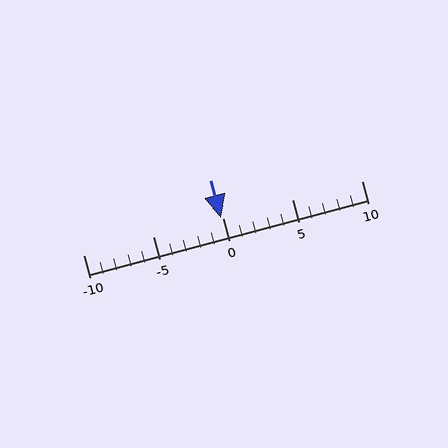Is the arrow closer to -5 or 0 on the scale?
The arrow is closer to 0.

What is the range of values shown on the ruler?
The ruler shows values from -10 to 10.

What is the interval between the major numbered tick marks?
The major tick marks are spaced 5 units apart.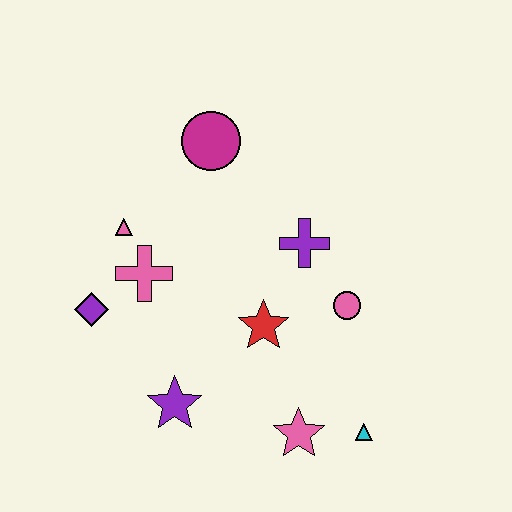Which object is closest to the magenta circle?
The pink triangle is closest to the magenta circle.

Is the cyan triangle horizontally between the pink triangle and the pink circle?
No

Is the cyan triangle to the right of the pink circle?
Yes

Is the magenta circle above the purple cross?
Yes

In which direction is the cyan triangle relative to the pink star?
The cyan triangle is to the right of the pink star.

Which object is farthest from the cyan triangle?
The magenta circle is farthest from the cyan triangle.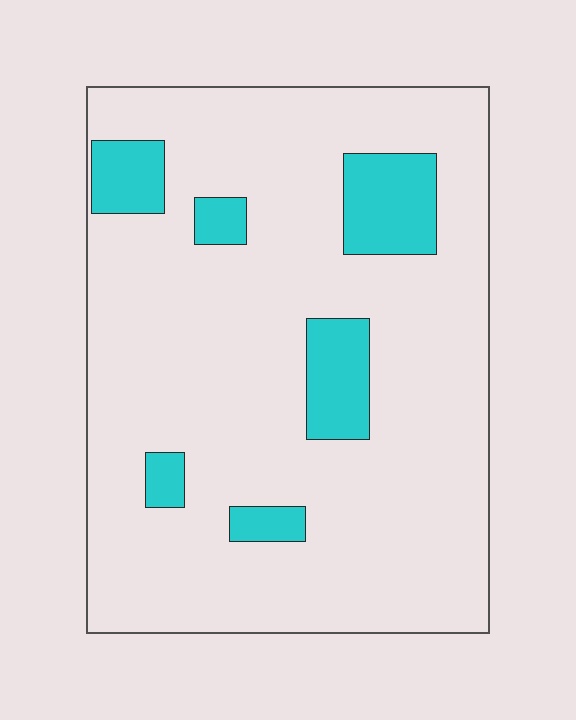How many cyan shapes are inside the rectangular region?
6.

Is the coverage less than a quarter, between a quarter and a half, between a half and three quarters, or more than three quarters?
Less than a quarter.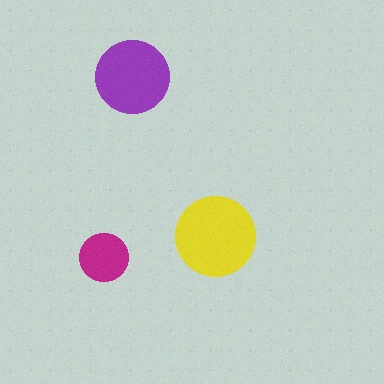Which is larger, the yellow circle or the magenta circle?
The yellow one.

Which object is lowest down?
The magenta circle is bottommost.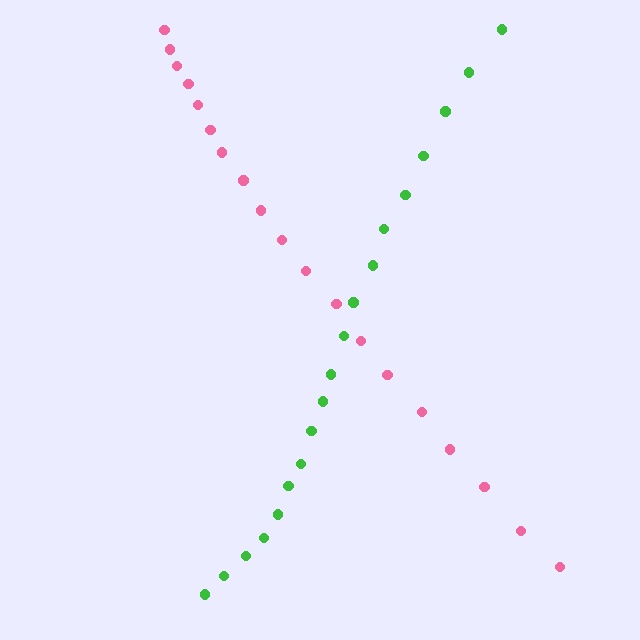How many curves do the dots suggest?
There are 2 distinct paths.